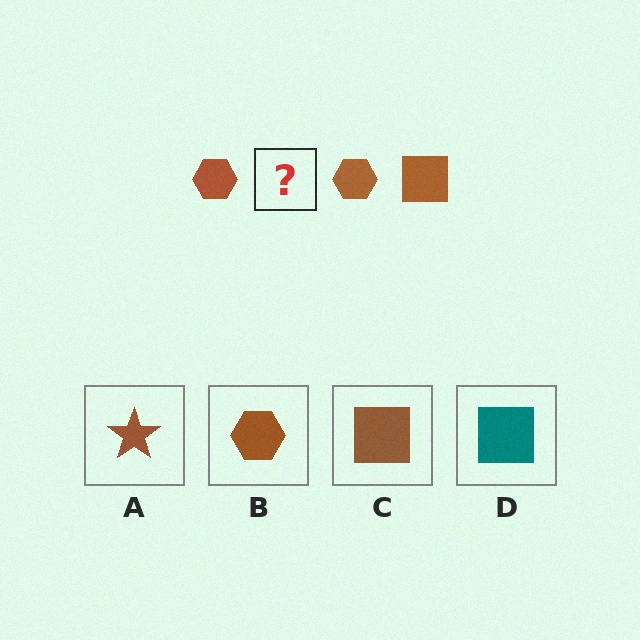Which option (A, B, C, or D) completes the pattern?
C.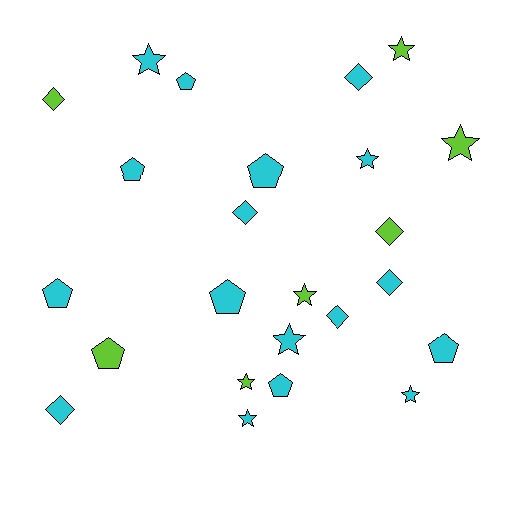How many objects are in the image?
There are 24 objects.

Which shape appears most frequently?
Star, with 9 objects.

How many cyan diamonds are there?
There are 5 cyan diamonds.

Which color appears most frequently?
Cyan, with 17 objects.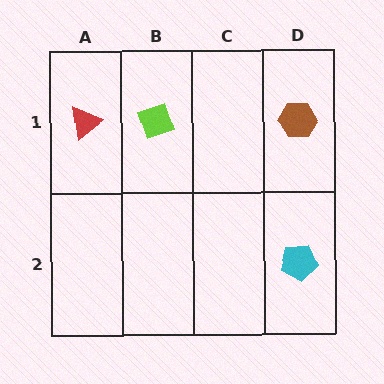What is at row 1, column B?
A lime diamond.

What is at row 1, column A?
A red triangle.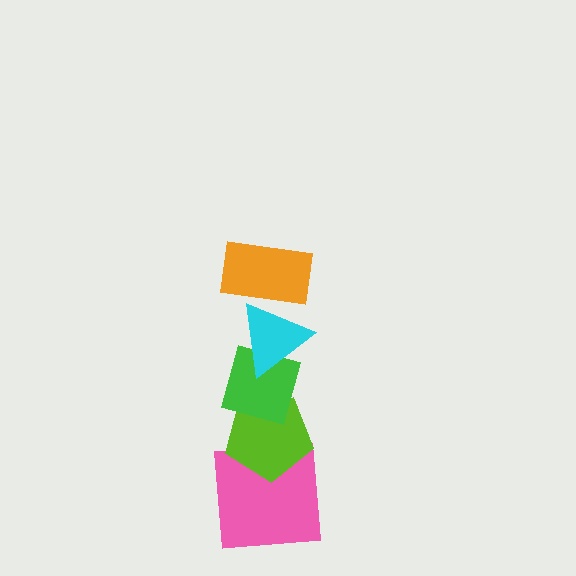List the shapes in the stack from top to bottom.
From top to bottom: the orange rectangle, the cyan triangle, the green diamond, the lime pentagon, the pink square.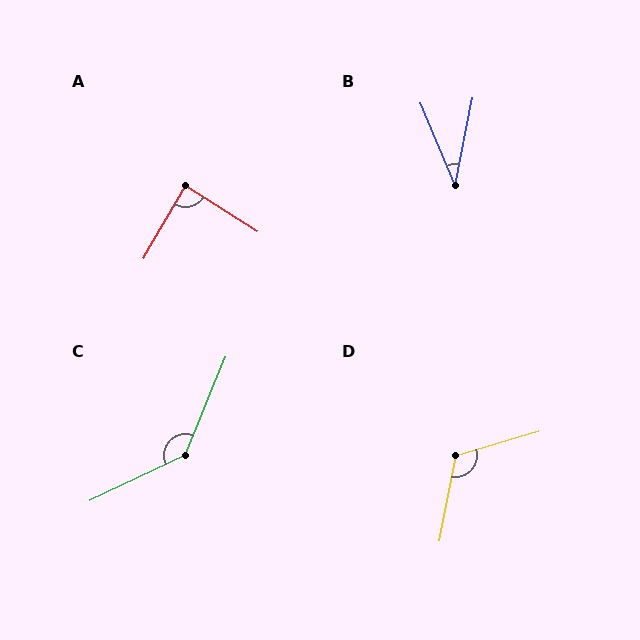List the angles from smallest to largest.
B (34°), A (88°), D (117°), C (138°).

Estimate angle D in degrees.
Approximately 117 degrees.